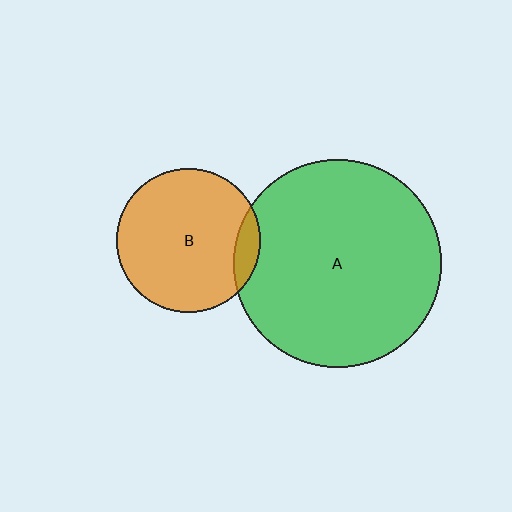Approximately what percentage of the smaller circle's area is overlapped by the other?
Approximately 10%.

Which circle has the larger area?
Circle A (green).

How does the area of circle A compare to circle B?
Approximately 2.1 times.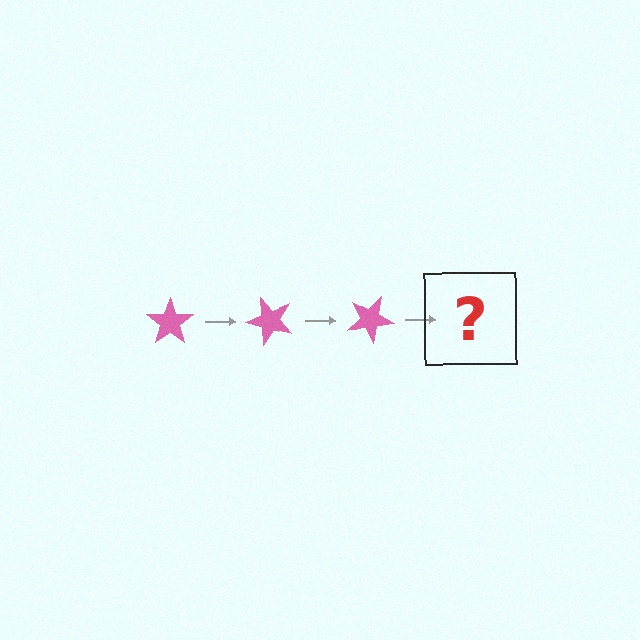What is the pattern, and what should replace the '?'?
The pattern is that the star rotates 50 degrees each step. The '?' should be a pink star rotated 150 degrees.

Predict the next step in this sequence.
The next step is a pink star rotated 150 degrees.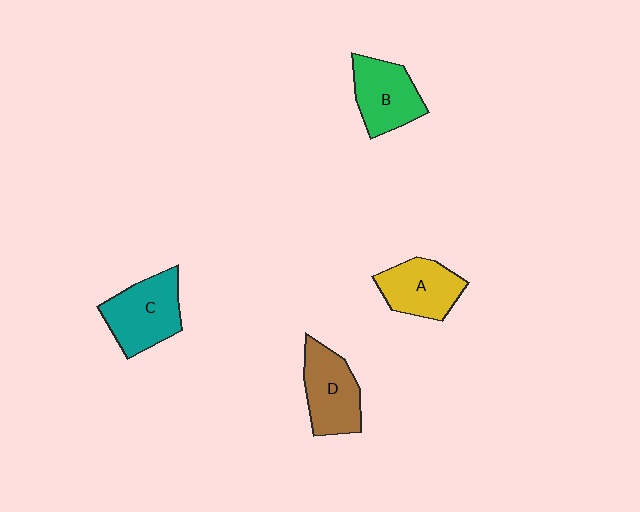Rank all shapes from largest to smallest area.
From largest to smallest: C (teal), D (brown), B (green), A (yellow).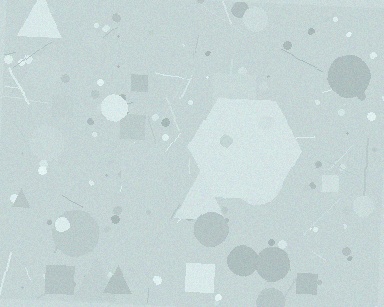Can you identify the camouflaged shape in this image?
The camouflaged shape is a hexagon.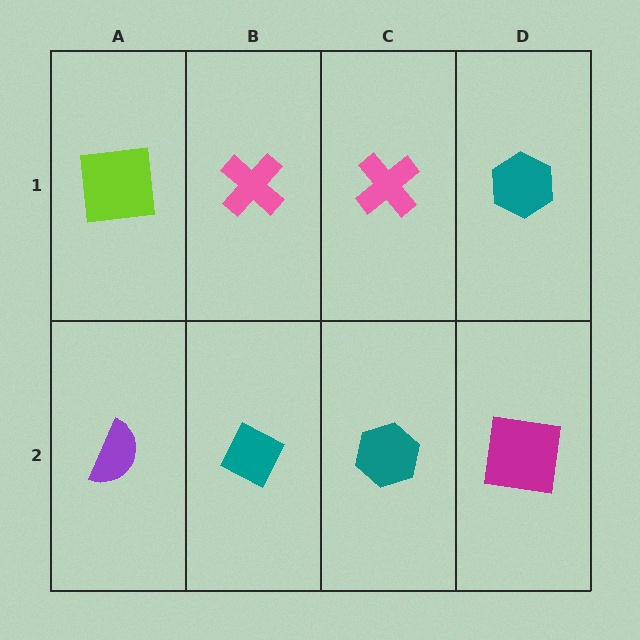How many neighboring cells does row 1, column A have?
2.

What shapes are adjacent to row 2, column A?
A lime square (row 1, column A), a teal diamond (row 2, column B).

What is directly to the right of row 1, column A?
A pink cross.